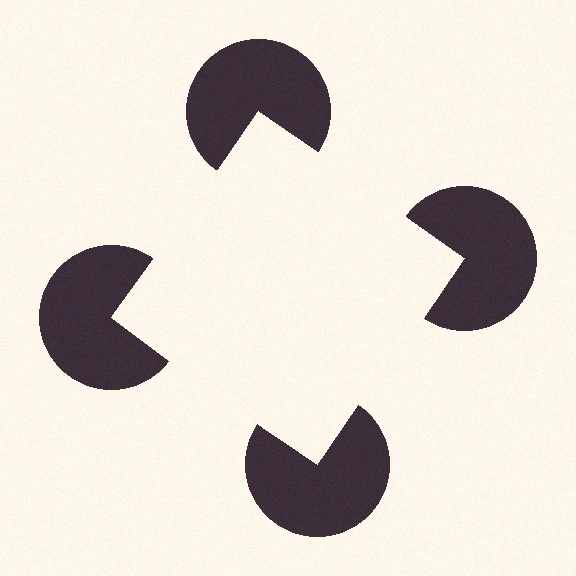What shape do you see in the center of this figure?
An illusory square — its edges are inferred from the aligned wedge cuts in the pac-man discs, not physically drawn.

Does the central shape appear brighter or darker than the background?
It typically appears slightly brighter than the background, even though no actual brightness change is drawn.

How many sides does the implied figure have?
4 sides.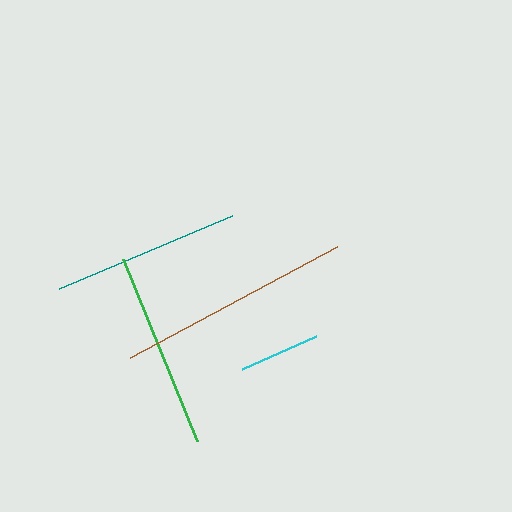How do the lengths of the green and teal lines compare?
The green and teal lines are approximately the same length.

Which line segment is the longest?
The brown line is the longest at approximately 235 pixels.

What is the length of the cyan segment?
The cyan segment is approximately 80 pixels long.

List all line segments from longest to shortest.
From longest to shortest: brown, green, teal, cyan.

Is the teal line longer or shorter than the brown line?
The brown line is longer than the teal line.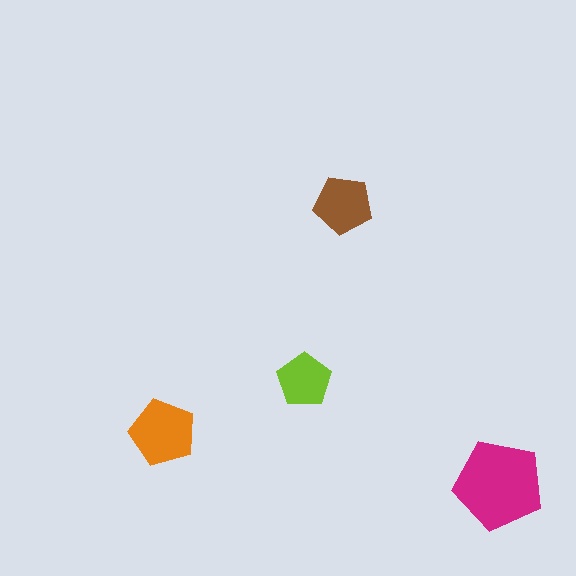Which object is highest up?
The brown pentagon is topmost.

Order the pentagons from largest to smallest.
the magenta one, the orange one, the brown one, the lime one.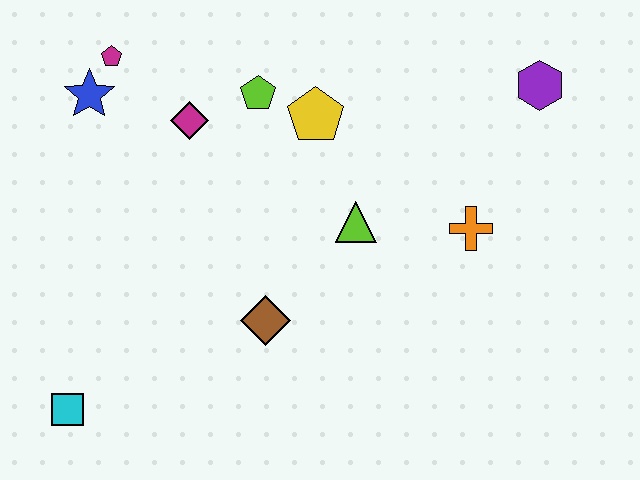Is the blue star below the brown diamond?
No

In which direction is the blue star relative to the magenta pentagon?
The blue star is below the magenta pentagon.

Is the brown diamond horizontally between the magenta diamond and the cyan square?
No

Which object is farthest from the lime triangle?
The cyan square is farthest from the lime triangle.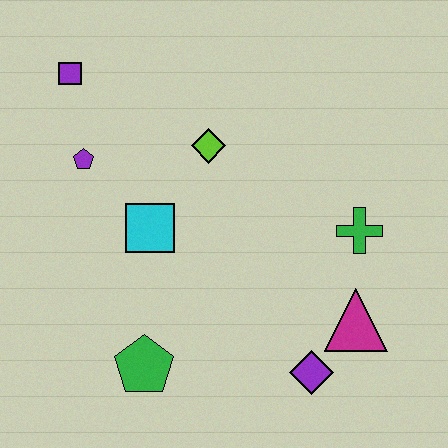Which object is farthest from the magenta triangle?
The purple square is farthest from the magenta triangle.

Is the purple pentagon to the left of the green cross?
Yes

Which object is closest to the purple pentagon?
The purple square is closest to the purple pentagon.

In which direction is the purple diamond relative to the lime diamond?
The purple diamond is below the lime diamond.